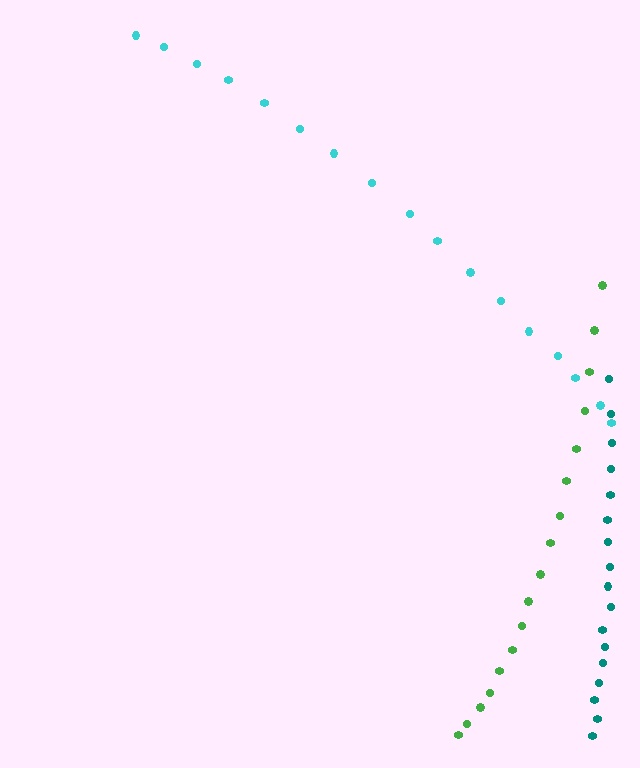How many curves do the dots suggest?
There are 3 distinct paths.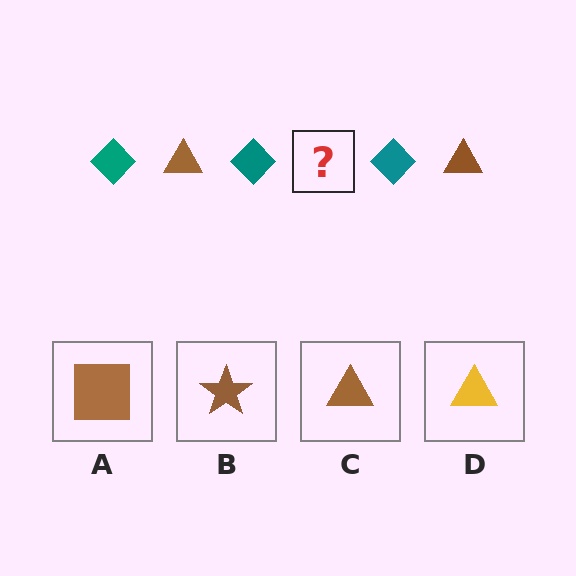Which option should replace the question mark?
Option C.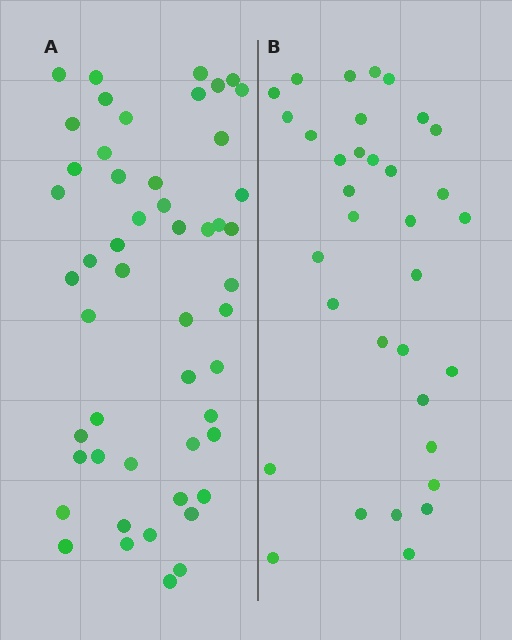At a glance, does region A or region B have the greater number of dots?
Region A (the left region) has more dots.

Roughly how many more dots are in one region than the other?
Region A has approximately 15 more dots than region B.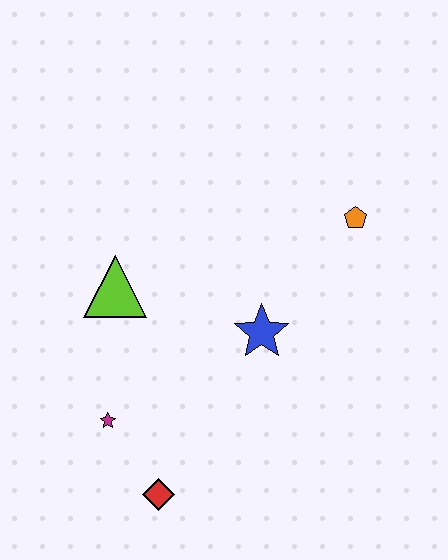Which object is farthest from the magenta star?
The orange pentagon is farthest from the magenta star.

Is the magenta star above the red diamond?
Yes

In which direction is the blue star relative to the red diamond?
The blue star is above the red diamond.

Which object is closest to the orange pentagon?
The blue star is closest to the orange pentagon.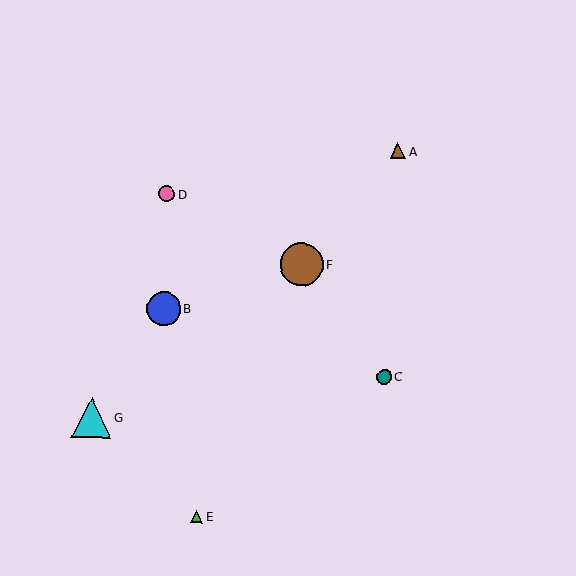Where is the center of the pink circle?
The center of the pink circle is at (166, 194).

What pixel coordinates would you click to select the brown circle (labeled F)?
Click at (302, 264) to select the brown circle F.